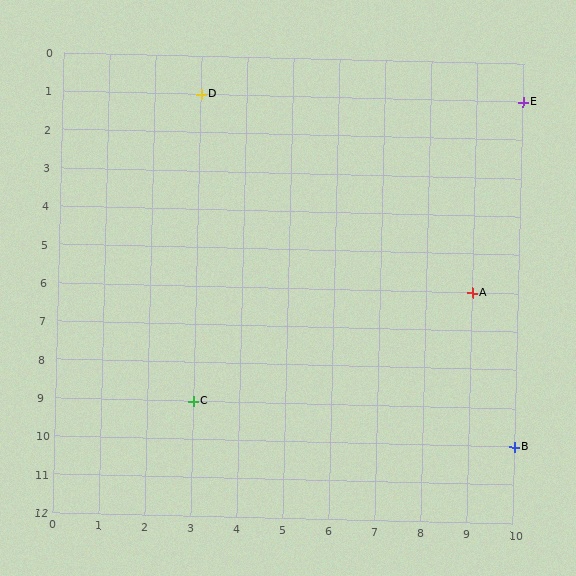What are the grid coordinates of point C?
Point C is at grid coordinates (3, 9).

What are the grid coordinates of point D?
Point D is at grid coordinates (3, 1).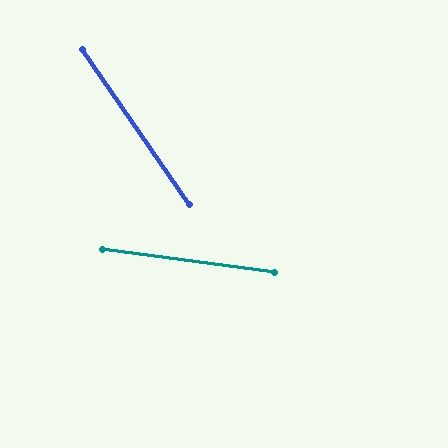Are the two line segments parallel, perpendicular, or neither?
Neither parallel nor perpendicular — they differ by about 48°.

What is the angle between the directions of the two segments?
Approximately 48 degrees.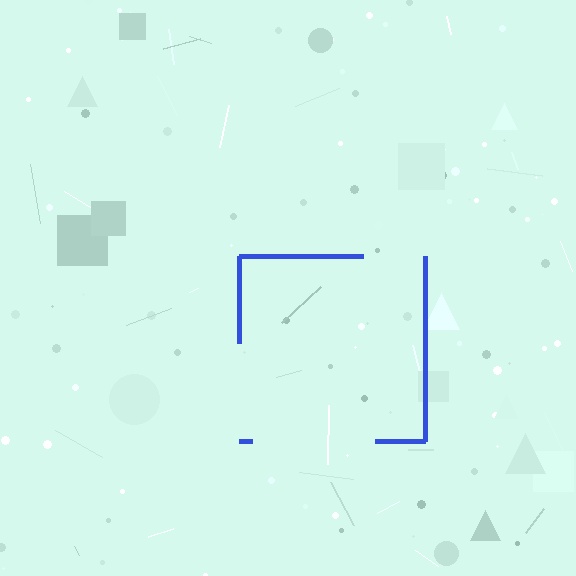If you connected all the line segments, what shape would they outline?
They would outline a square.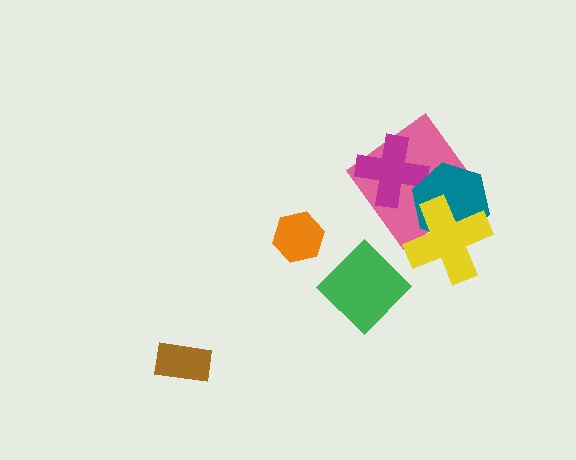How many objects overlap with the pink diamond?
3 objects overlap with the pink diamond.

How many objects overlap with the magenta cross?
2 objects overlap with the magenta cross.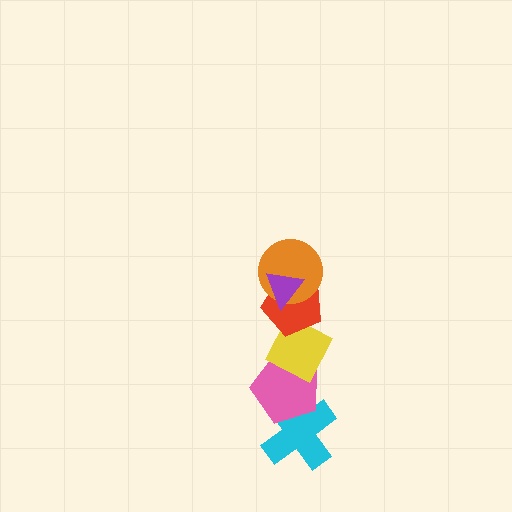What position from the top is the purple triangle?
The purple triangle is 1st from the top.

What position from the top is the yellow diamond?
The yellow diamond is 4th from the top.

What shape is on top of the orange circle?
The purple triangle is on top of the orange circle.